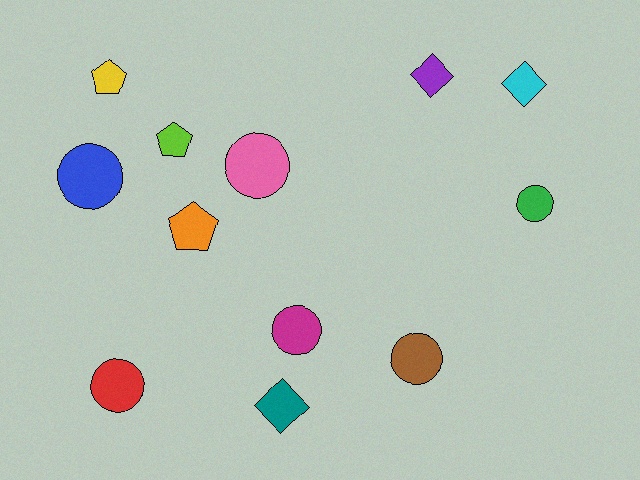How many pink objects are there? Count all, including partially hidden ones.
There is 1 pink object.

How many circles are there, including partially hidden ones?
There are 6 circles.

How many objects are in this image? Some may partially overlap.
There are 12 objects.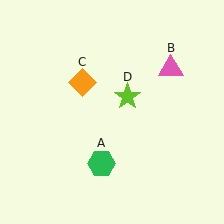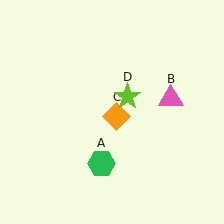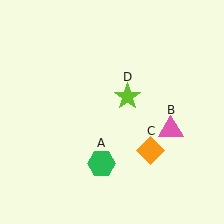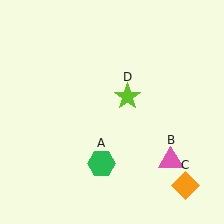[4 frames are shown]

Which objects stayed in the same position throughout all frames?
Green hexagon (object A) and lime star (object D) remained stationary.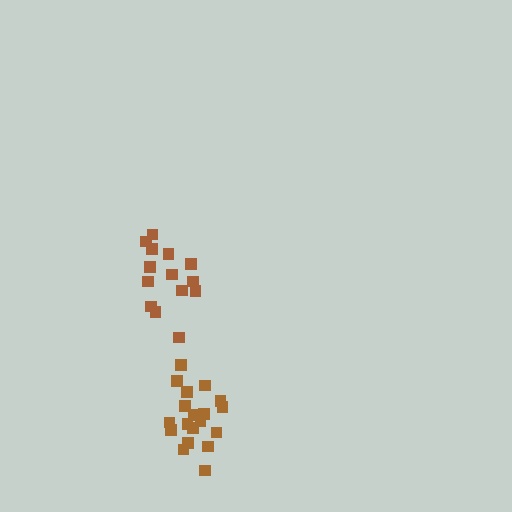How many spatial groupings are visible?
There are 2 spatial groupings.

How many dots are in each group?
Group 1: 14 dots, Group 2: 19 dots (33 total).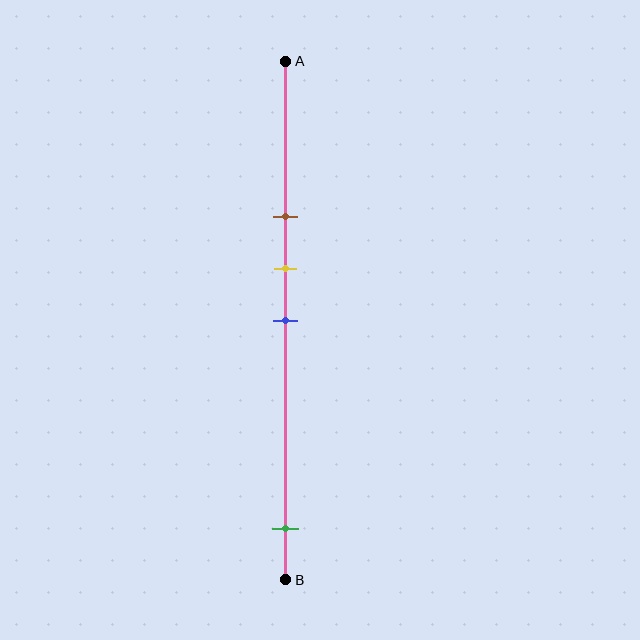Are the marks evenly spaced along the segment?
No, the marks are not evenly spaced.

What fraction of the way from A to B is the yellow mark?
The yellow mark is approximately 40% (0.4) of the way from A to B.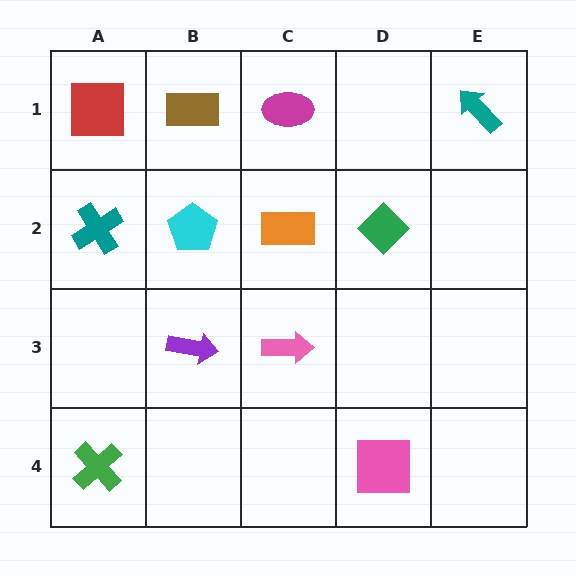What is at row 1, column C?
A magenta ellipse.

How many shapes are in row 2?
4 shapes.